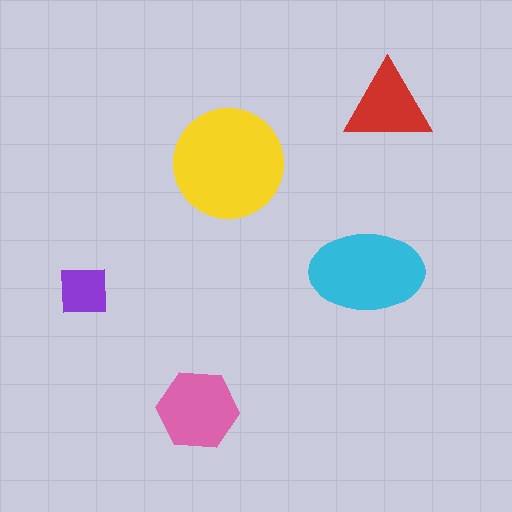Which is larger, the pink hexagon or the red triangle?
The pink hexagon.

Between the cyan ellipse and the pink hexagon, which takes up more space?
The cyan ellipse.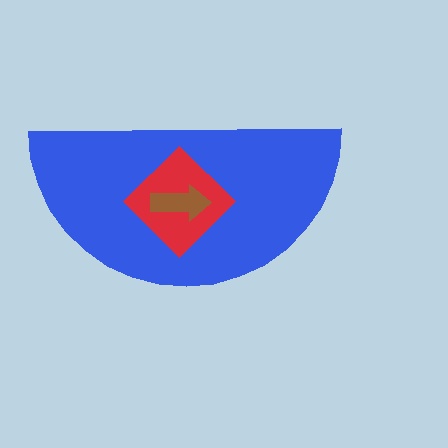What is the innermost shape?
The brown arrow.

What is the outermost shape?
The blue semicircle.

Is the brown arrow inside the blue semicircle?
Yes.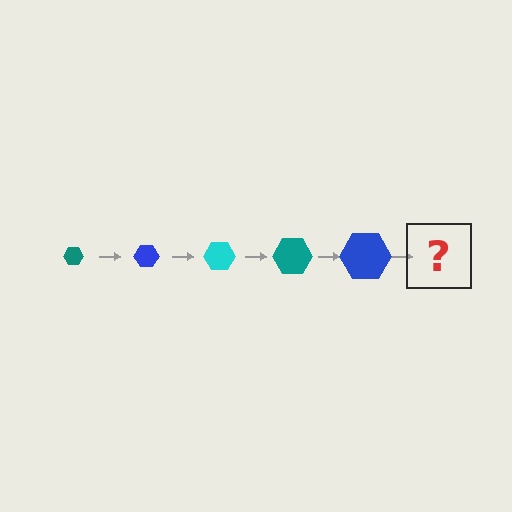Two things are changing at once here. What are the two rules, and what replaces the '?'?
The two rules are that the hexagon grows larger each step and the color cycles through teal, blue, and cyan. The '?' should be a cyan hexagon, larger than the previous one.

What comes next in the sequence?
The next element should be a cyan hexagon, larger than the previous one.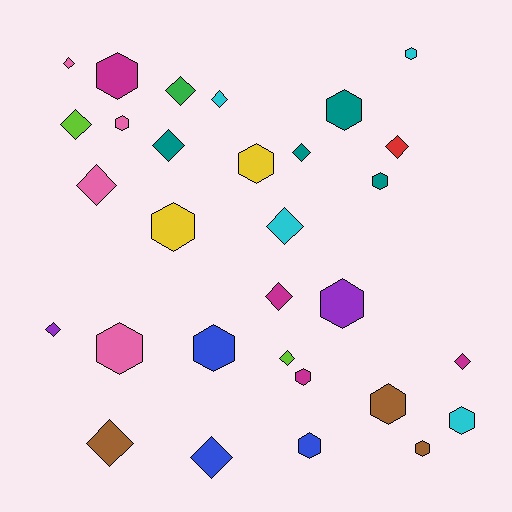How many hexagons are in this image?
There are 15 hexagons.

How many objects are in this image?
There are 30 objects.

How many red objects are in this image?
There is 1 red object.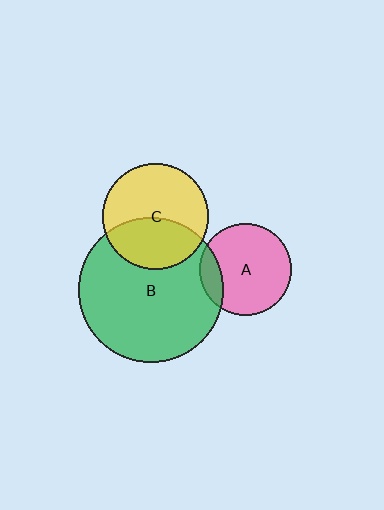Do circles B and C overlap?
Yes.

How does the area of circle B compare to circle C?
Approximately 1.9 times.